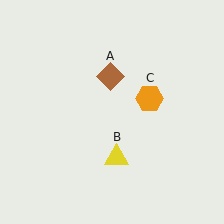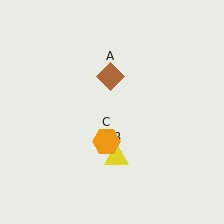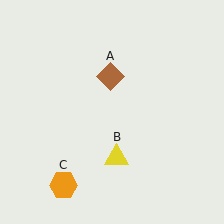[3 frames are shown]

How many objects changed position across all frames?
1 object changed position: orange hexagon (object C).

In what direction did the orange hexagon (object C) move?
The orange hexagon (object C) moved down and to the left.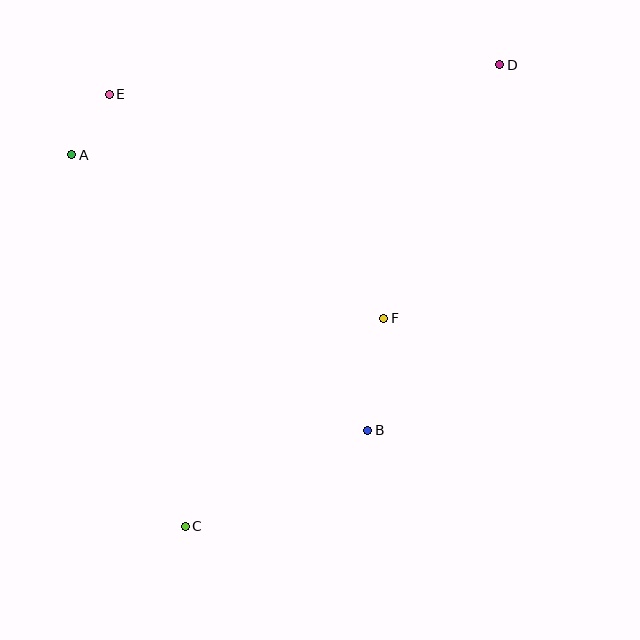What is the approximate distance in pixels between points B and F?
The distance between B and F is approximately 113 pixels.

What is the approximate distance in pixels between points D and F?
The distance between D and F is approximately 279 pixels.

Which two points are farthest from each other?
Points C and D are farthest from each other.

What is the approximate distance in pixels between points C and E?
The distance between C and E is approximately 439 pixels.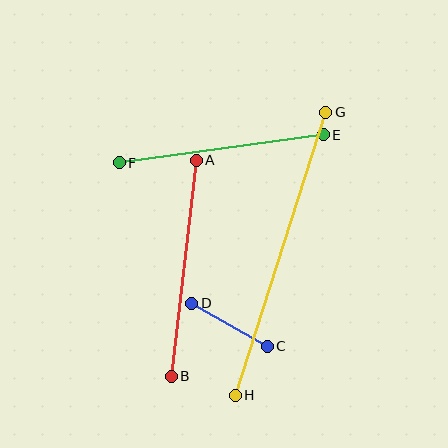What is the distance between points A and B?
The distance is approximately 217 pixels.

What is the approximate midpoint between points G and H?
The midpoint is at approximately (281, 254) pixels.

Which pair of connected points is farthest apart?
Points G and H are farthest apart.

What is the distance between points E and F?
The distance is approximately 206 pixels.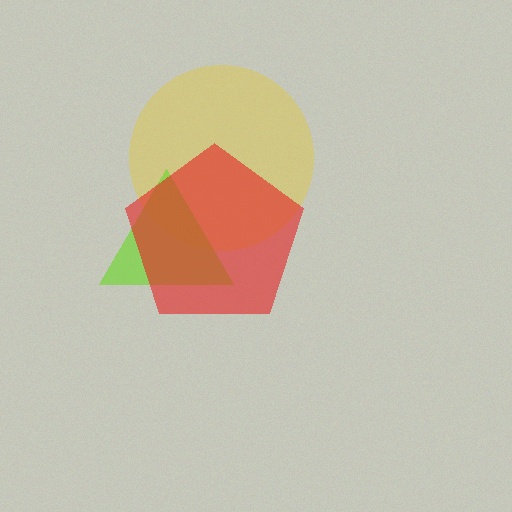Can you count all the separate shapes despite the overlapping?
Yes, there are 3 separate shapes.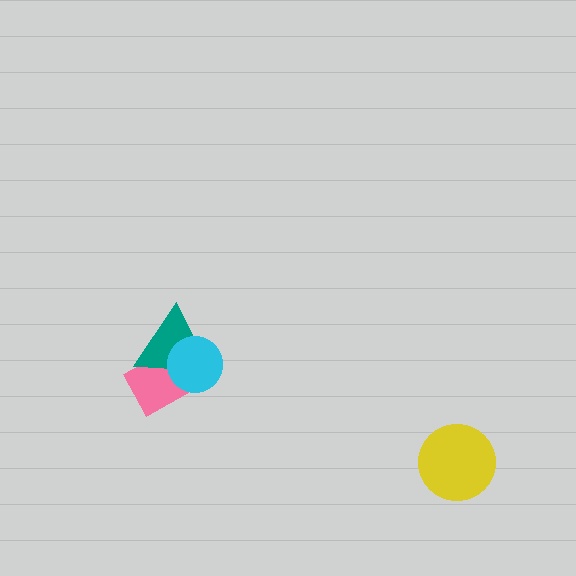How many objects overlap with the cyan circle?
2 objects overlap with the cyan circle.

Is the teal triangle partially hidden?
Yes, it is partially covered by another shape.